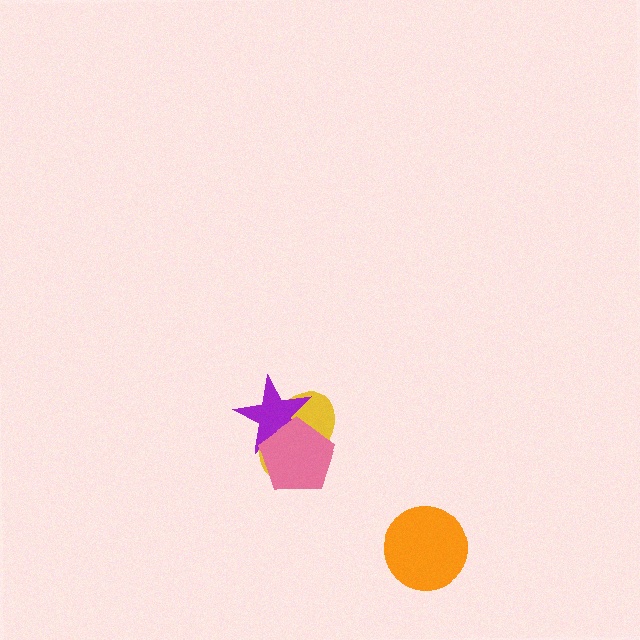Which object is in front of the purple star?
The pink pentagon is in front of the purple star.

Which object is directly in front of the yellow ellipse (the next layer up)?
The purple star is directly in front of the yellow ellipse.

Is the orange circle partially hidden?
No, no other shape covers it.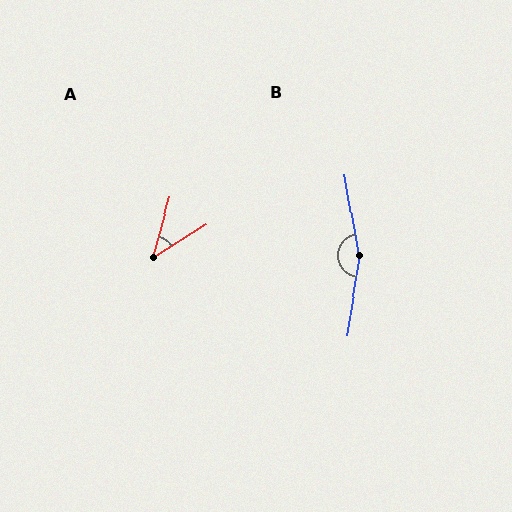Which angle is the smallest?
A, at approximately 41 degrees.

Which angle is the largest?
B, at approximately 161 degrees.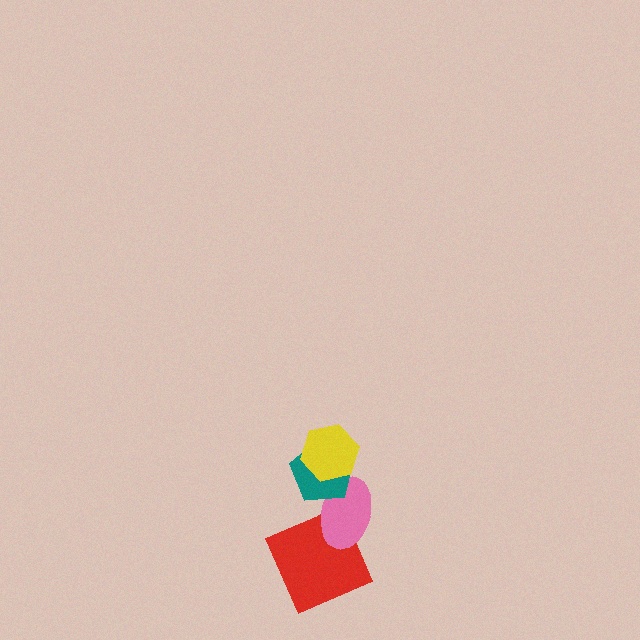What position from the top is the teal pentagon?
The teal pentagon is 2nd from the top.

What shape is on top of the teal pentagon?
The yellow hexagon is on top of the teal pentagon.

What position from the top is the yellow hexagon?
The yellow hexagon is 1st from the top.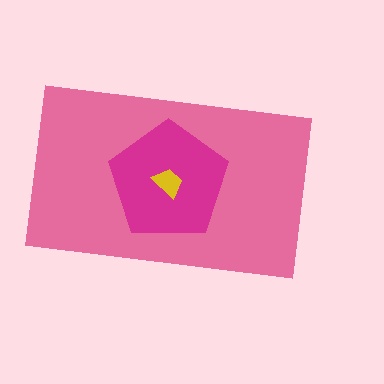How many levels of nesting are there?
3.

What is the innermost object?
The yellow trapezoid.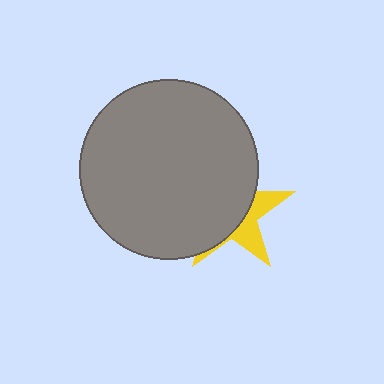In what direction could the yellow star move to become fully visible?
The yellow star could move right. That would shift it out from behind the gray circle entirely.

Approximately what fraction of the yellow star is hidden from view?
Roughly 67% of the yellow star is hidden behind the gray circle.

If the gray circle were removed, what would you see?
You would see the complete yellow star.